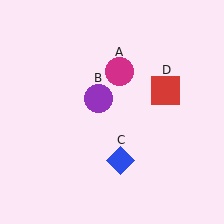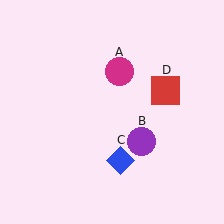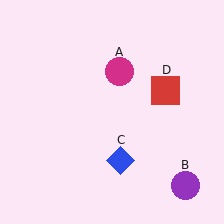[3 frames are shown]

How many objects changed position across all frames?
1 object changed position: purple circle (object B).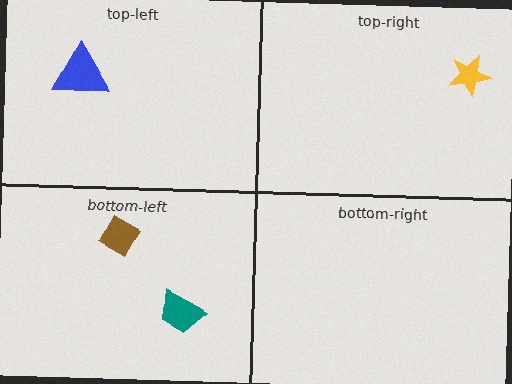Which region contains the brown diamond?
The bottom-left region.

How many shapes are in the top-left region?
1.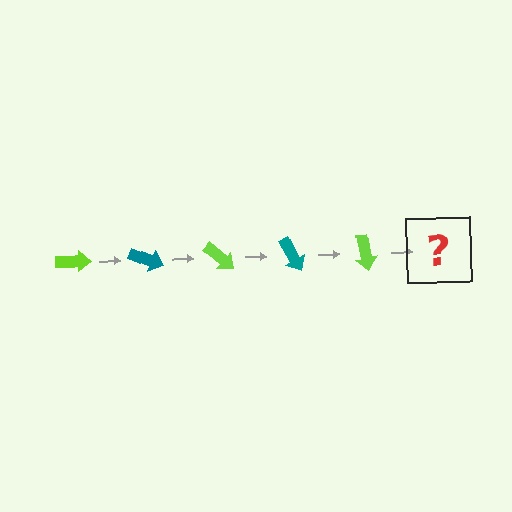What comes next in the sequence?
The next element should be a teal arrow, rotated 100 degrees from the start.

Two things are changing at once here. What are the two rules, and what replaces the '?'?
The two rules are that it rotates 20 degrees each step and the color cycles through lime and teal. The '?' should be a teal arrow, rotated 100 degrees from the start.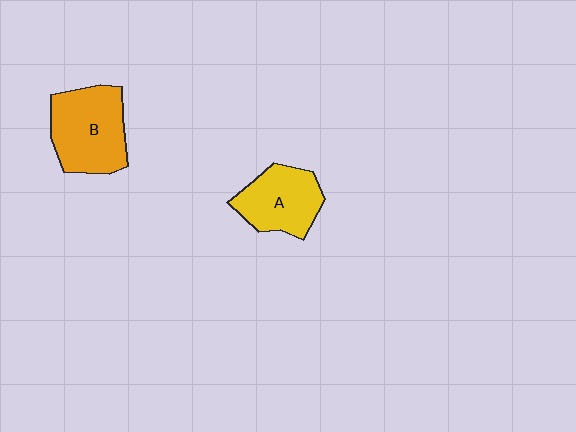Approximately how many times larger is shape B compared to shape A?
Approximately 1.2 times.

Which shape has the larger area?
Shape B (orange).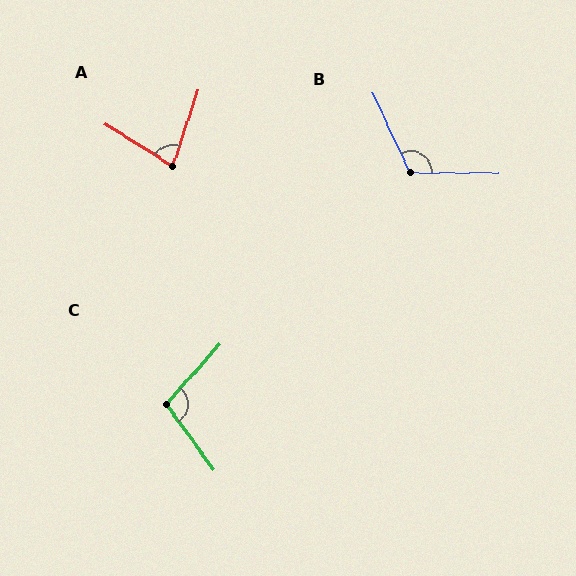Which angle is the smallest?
A, at approximately 76 degrees.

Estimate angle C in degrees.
Approximately 102 degrees.